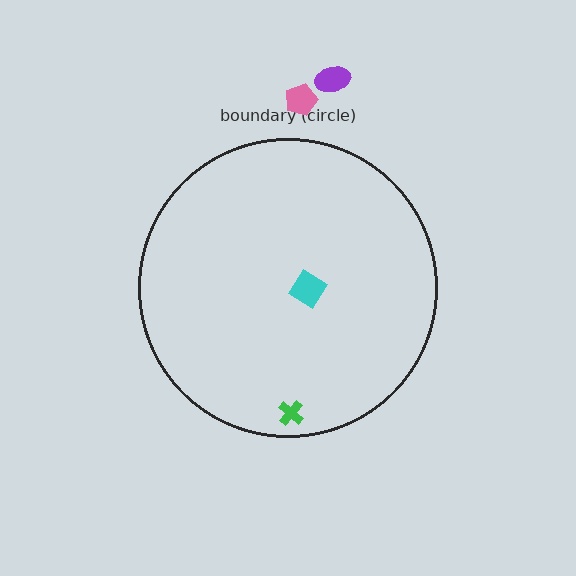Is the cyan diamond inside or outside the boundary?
Inside.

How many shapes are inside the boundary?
2 inside, 2 outside.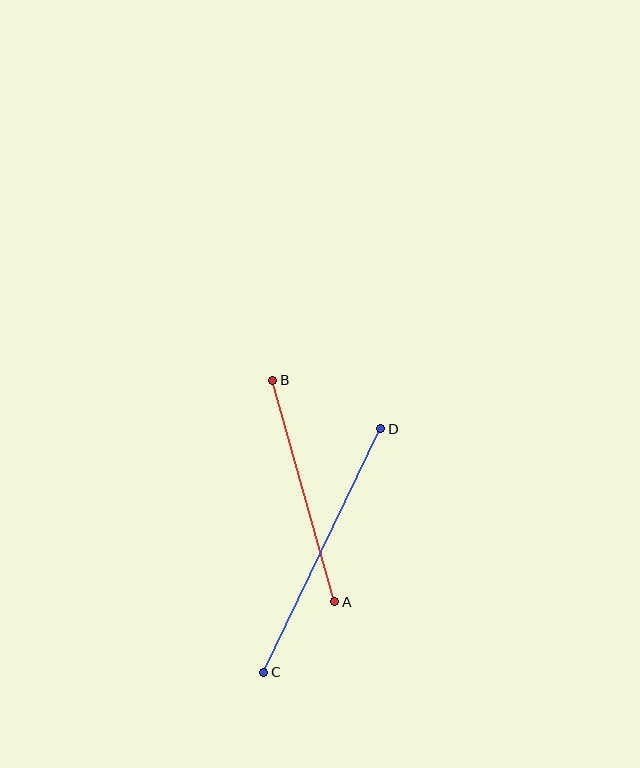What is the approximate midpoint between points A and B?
The midpoint is at approximately (304, 491) pixels.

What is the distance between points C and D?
The distance is approximately 271 pixels.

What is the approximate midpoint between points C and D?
The midpoint is at approximately (322, 550) pixels.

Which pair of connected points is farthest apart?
Points C and D are farthest apart.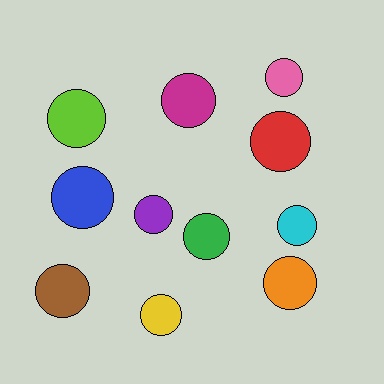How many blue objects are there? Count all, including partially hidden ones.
There is 1 blue object.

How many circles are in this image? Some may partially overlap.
There are 11 circles.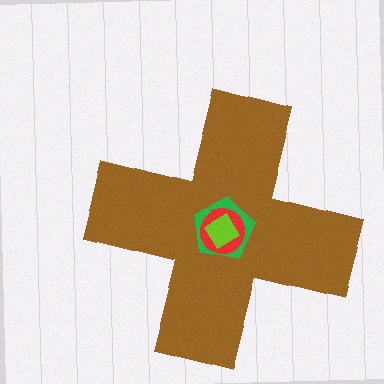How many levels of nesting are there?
4.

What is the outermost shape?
The brown cross.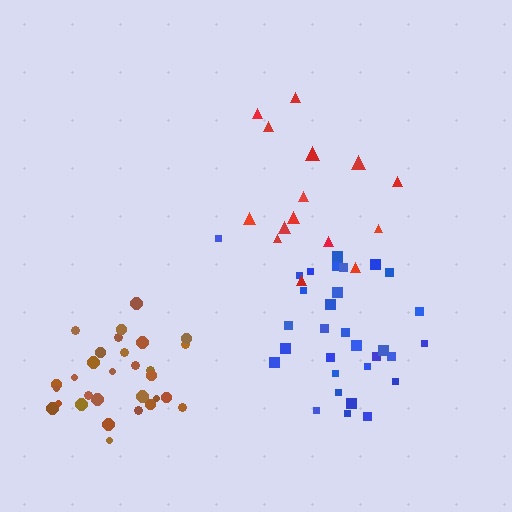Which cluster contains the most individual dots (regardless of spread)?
Blue (31).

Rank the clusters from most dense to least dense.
brown, blue, red.